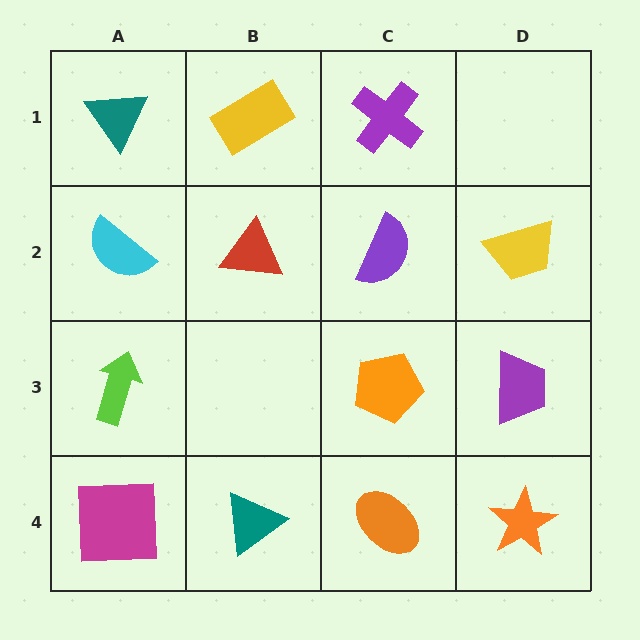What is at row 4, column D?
An orange star.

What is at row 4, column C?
An orange ellipse.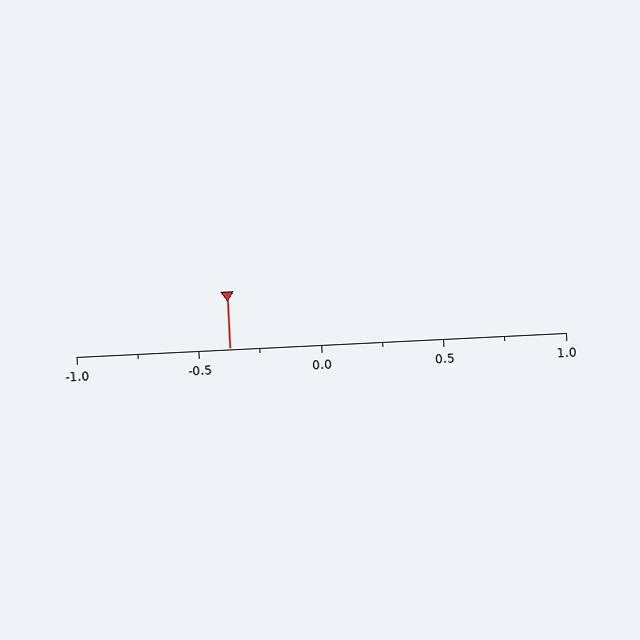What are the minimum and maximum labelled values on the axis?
The axis runs from -1.0 to 1.0.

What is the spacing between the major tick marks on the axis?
The major ticks are spaced 0.5 apart.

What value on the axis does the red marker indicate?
The marker indicates approximately -0.38.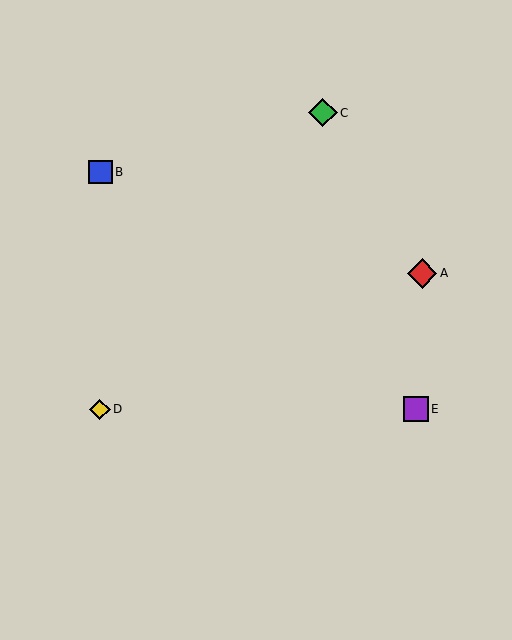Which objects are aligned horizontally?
Objects D, E are aligned horizontally.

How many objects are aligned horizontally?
2 objects (D, E) are aligned horizontally.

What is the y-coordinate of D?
Object D is at y≈409.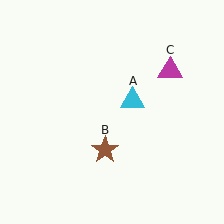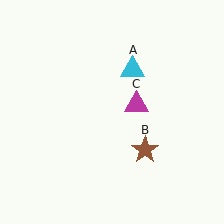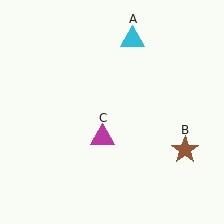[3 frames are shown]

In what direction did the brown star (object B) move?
The brown star (object B) moved right.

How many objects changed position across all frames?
3 objects changed position: cyan triangle (object A), brown star (object B), magenta triangle (object C).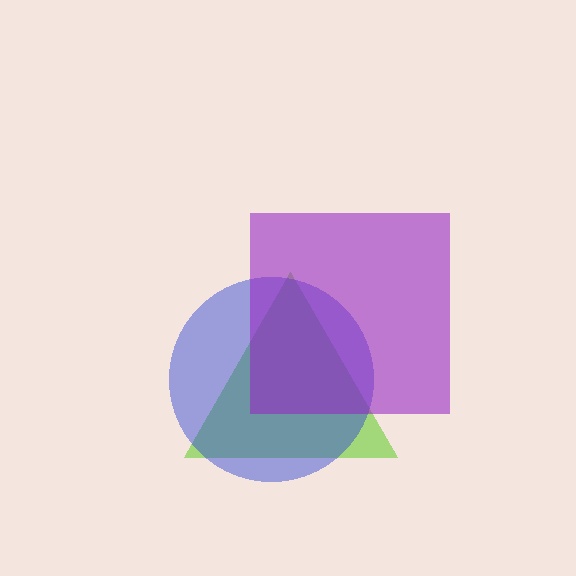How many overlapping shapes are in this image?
There are 3 overlapping shapes in the image.